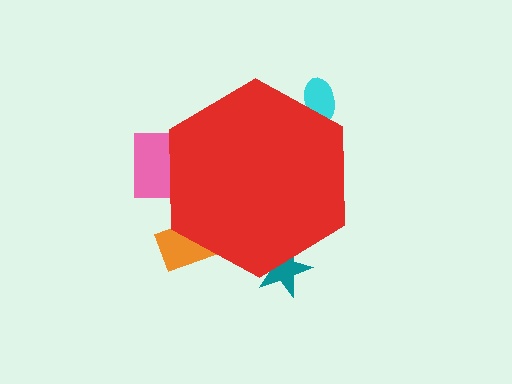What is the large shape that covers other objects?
A red hexagon.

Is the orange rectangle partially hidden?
Yes, the orange rectangle is partially hidden behind the red hexagon.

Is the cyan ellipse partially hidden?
Yes, the cyan ellipse is partially hidden behind the red hexagon.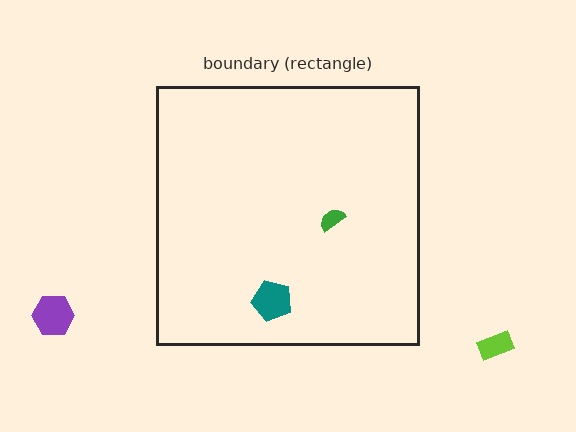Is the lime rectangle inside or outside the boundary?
Outside.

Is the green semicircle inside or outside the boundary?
Inside.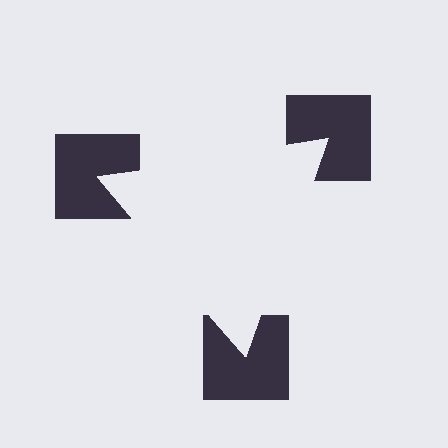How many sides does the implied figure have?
3 sides.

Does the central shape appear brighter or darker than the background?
It typically appears slightly brighter than the background, even though no actual brightness change is drawn.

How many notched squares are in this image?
There are 3 — one at each vertex of the illusory triangle.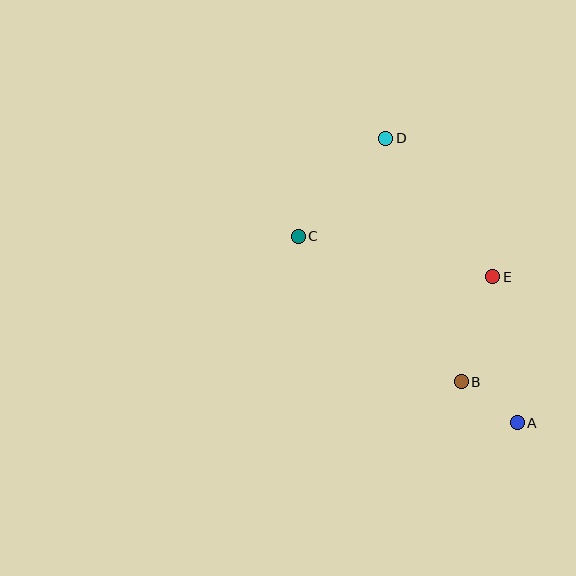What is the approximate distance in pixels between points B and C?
The distance between B and C is approximately 218 pixels.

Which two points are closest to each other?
Points A and B are closest to each other.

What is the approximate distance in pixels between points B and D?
The distance between B and D is approximately 255 pixels.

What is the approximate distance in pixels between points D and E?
The distance between D and E is approximately 175 pixels.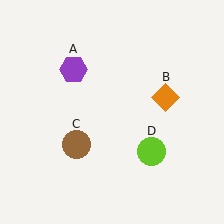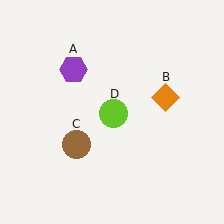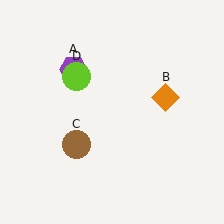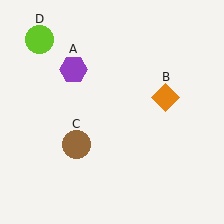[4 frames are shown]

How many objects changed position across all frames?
1 object changed position: lime circle (object D).